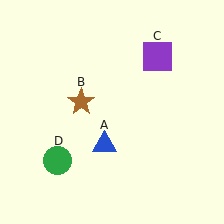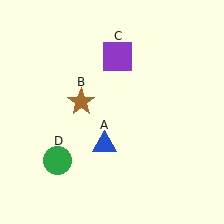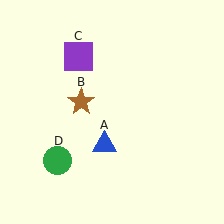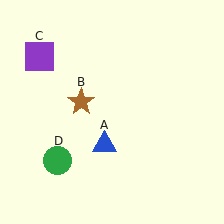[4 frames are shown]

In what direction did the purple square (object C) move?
The purple square (object C) moved left.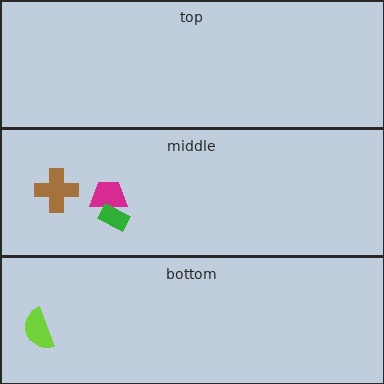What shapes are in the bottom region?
The lime semicircle.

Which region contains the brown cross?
The middle region.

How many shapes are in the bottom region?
1.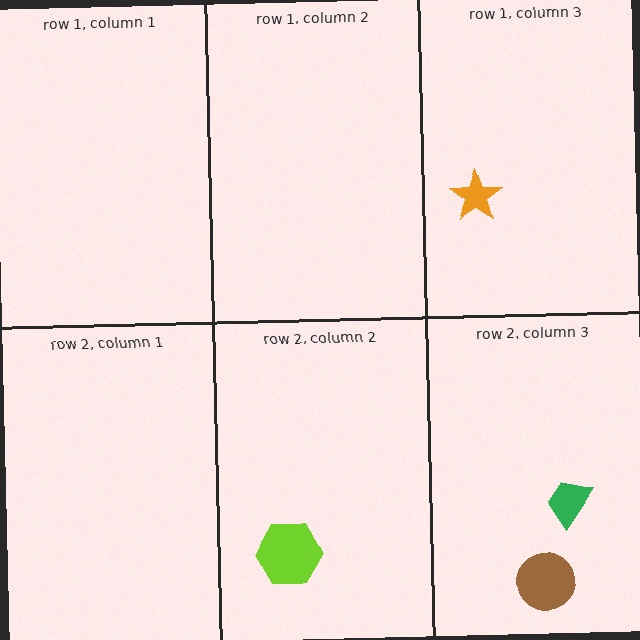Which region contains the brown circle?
The row 2, column 3 region.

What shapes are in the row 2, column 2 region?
The lime hexagon.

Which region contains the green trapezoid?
The row 2, column 3 region.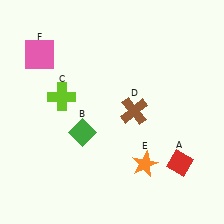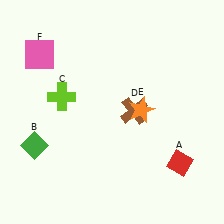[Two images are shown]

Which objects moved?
The objects that moved are: the green diamond (B), the orange star (E).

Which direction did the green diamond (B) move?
The green diamond (B) moved left.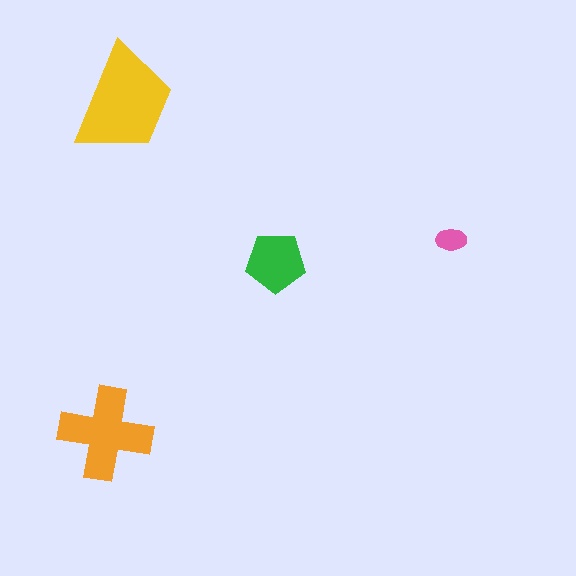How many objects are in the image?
There are 4 objects in the image.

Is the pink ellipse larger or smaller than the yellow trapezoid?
Smaller.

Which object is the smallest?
The pink ellipse.